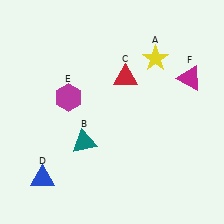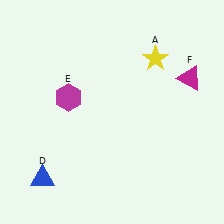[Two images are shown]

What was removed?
The red triangle (C), the teal triangle (B) were removed in Image 2.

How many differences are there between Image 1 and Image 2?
There are 2 differences between the two images.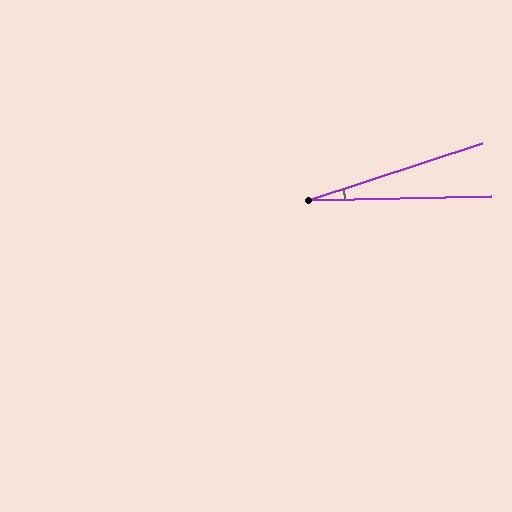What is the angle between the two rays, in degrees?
Approximately 17 degrees.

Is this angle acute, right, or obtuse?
It is acute.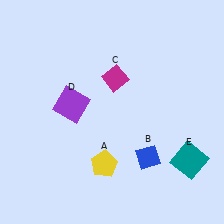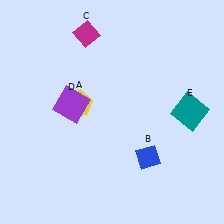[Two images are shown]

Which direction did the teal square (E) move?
The teal square (E) moved up.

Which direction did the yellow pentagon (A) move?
The yellow pentagon (A) moved up.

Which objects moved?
The objects that moved are: the yellow pentagon (A), the magenta diamond (C), the teal square (E).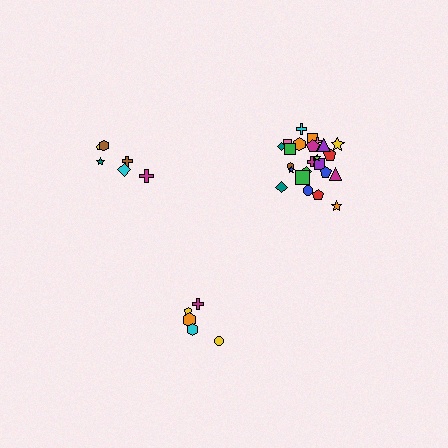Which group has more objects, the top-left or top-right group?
The top-right group.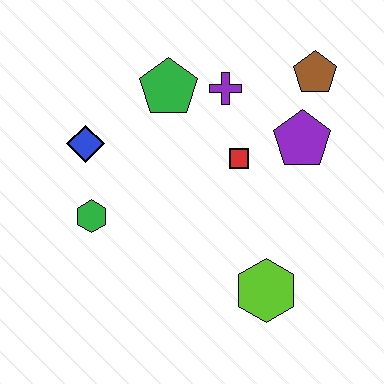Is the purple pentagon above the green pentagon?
No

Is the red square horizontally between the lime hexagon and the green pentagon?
Yes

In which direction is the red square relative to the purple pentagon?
The red square is to the left of the purple pentagon.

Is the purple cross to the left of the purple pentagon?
Yes